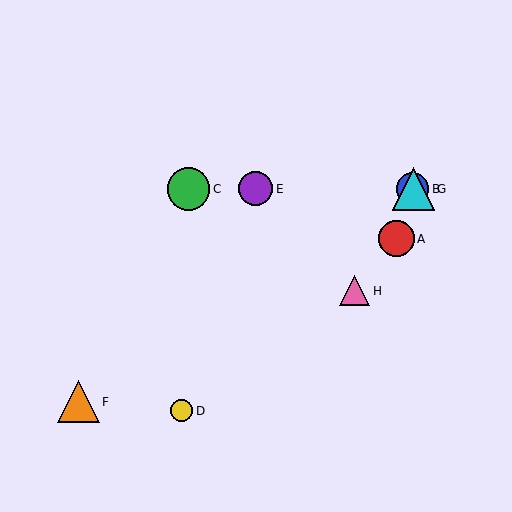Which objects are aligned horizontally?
Objects B, C, E, G are aligned horizontally.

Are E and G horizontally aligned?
Yes, both are at y≈189.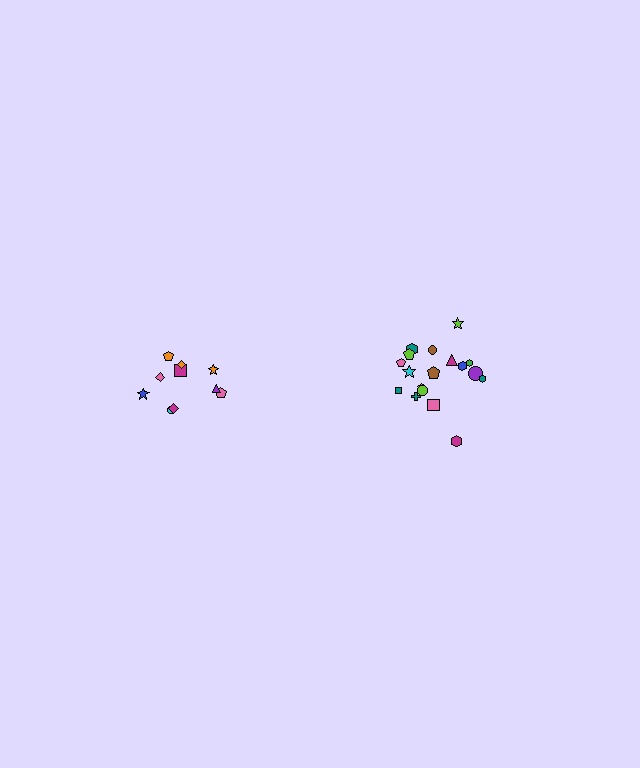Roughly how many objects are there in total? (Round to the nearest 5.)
Roughly 30 objects in total.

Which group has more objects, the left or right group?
The right group.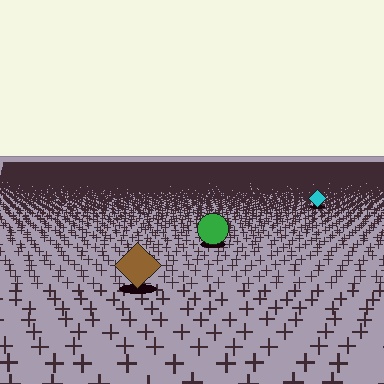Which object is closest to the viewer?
The brown diamond is closest. The texture marks near it are larger and more spread out.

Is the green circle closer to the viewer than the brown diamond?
No. The brown diamond is closer — you can tell from the texture gradient: the ground texture is coarser near it.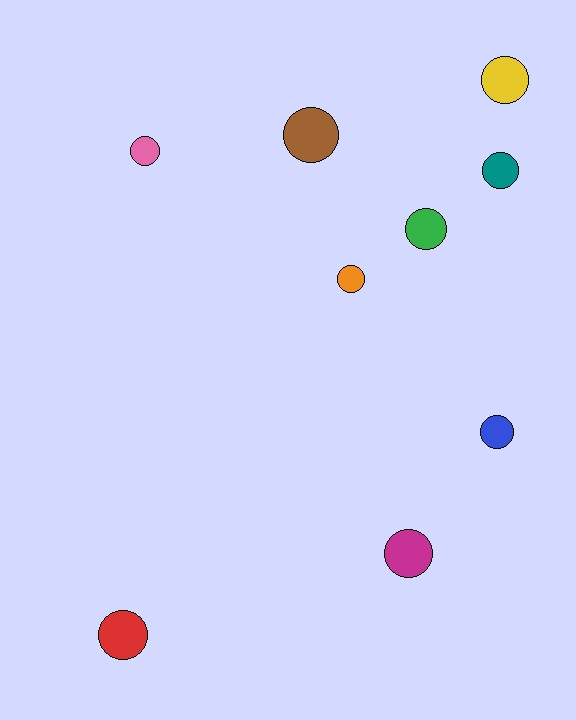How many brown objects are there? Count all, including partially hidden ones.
There is 1 brown object.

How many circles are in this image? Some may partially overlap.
There are 9 circles.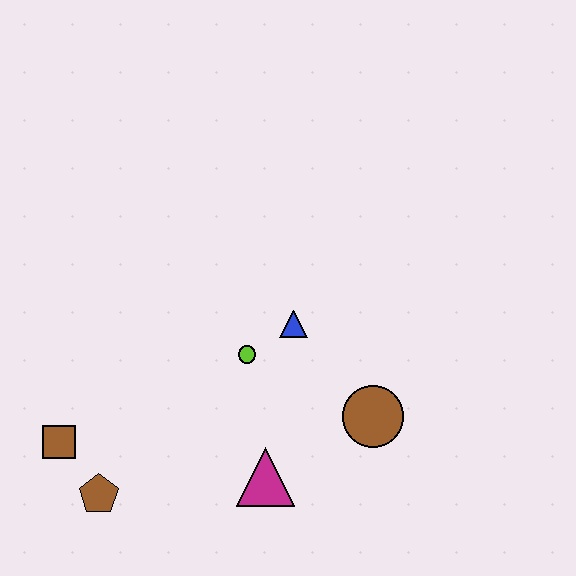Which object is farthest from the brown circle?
The brown square is farthest from the brown circle.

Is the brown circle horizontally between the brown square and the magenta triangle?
No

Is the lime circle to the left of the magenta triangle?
Yes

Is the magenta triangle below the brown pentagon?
No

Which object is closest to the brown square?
The brown pentagon is closest to the brown square.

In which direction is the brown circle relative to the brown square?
The brown circle is to the right of the brown square.